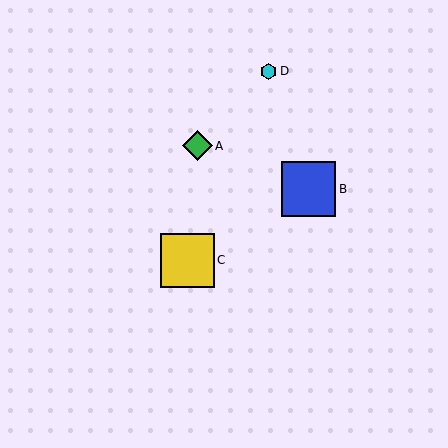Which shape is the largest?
The blue square (labeled B) is the largest.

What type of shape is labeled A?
Shape A is a green diamond.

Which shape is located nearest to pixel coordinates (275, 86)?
The cyan hexagon (labeled D) at (269, 71) is nearest to that location.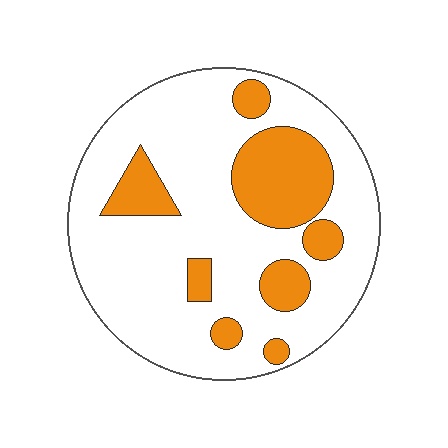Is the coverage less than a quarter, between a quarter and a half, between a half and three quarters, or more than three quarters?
Less than a quarter.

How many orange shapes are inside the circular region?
8.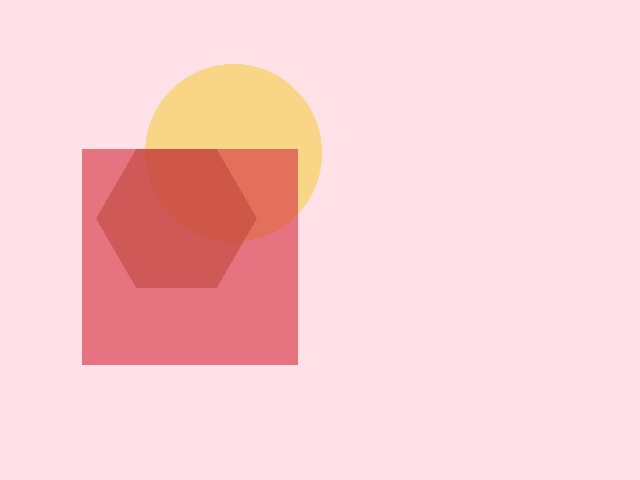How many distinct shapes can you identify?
There are 3 distinct shapes: a yellow circle, a brown hexagon, a red square.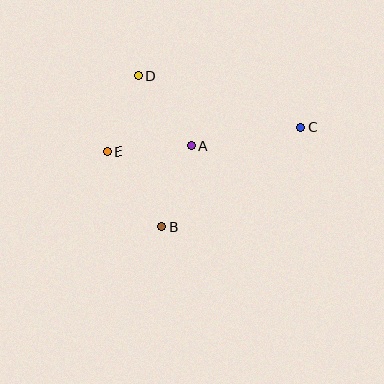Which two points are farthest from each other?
Points C and E are farthest from each other.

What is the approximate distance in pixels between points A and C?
The distance between A and C is approximately 111 pixels.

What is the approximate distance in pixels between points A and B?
The distance between A and B is approximately 86 pixels.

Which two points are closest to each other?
Points D and E are closest to each other.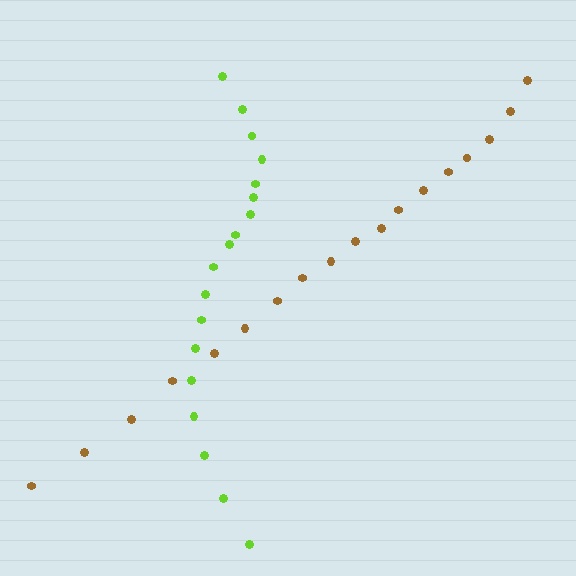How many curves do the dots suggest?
There are 2 distinct paths.